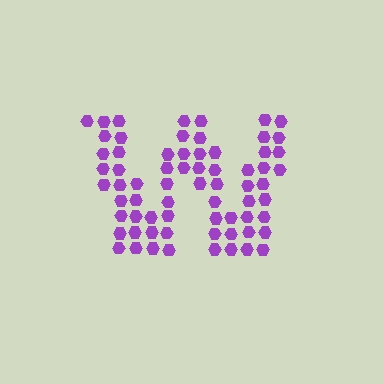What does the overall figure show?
The overall figure shows the letter W.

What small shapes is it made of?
It is made of small hexagons.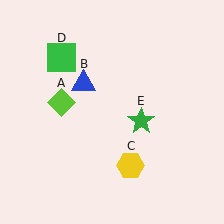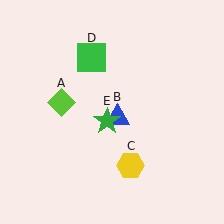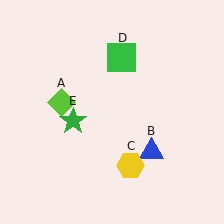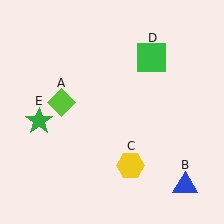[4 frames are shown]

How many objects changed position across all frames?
3 objects changed position: blue triangle (object B), green square (object D), green star (object E).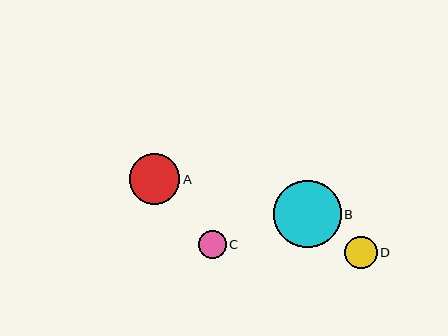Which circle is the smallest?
Circle C is the smallest with a size of approximately 28 pixels.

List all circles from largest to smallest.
From largest to smallest: B, A, D, C.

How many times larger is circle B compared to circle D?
Circle B is approximately 2.1 times the size of circle D.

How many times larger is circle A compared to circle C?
Circle A is approximately 1.8 times the size of circle C.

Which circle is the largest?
Circle B is the largest with a size of approximately 68 pixels.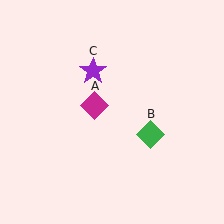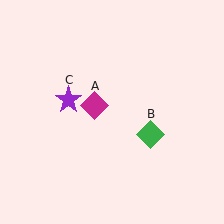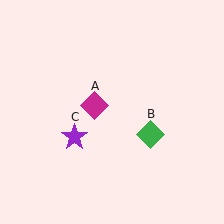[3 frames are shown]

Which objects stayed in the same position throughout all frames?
Magenta diamond (object A) and green diamond (object B) remained stationary.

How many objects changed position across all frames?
1 object changed position: purple star (object C).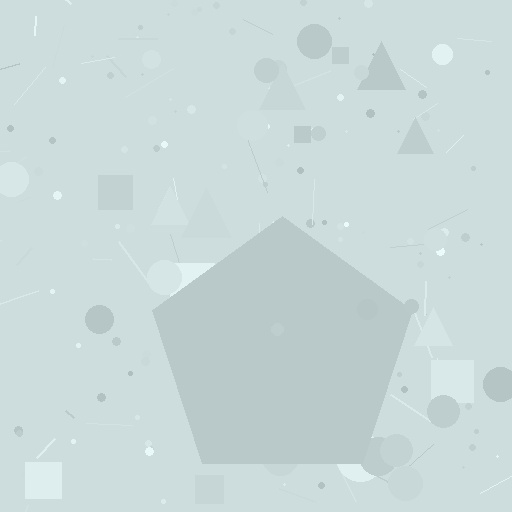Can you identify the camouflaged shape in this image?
The camouflaged shape is a pentagon.